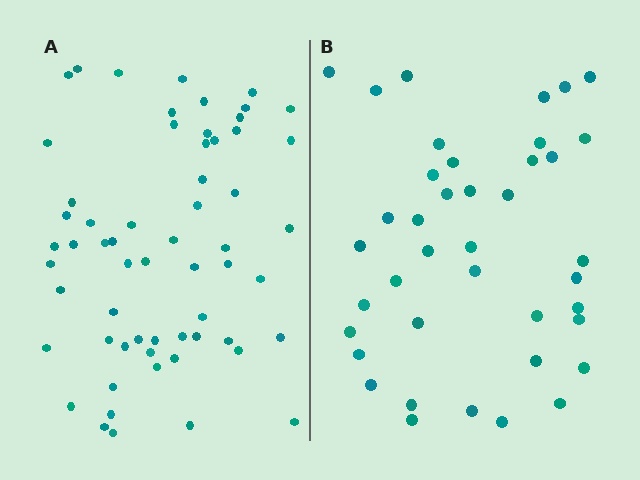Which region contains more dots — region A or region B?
Region A (the left region) has more dots.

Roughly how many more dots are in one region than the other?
Region A has approximately 20 more dots than region B.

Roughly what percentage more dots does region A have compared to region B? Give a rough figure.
About 50% more.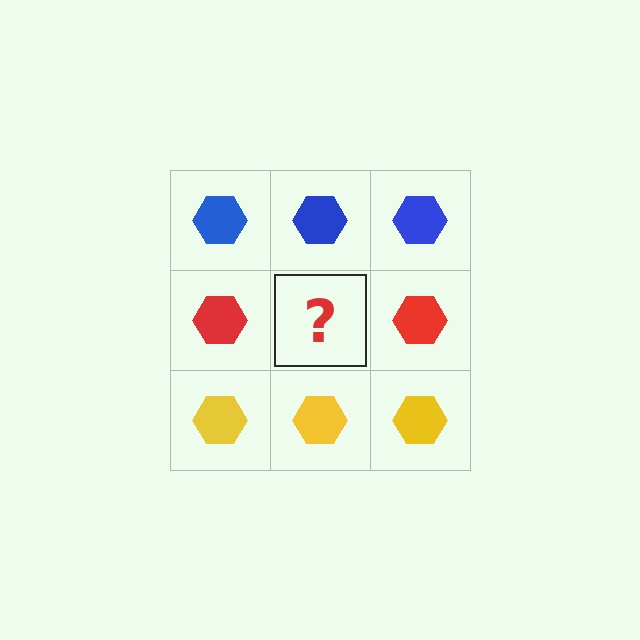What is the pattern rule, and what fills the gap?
The rule is that each row has a consistent color. The gap should be filled with a red hexagon.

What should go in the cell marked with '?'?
The missing cell should contain a red hexagon.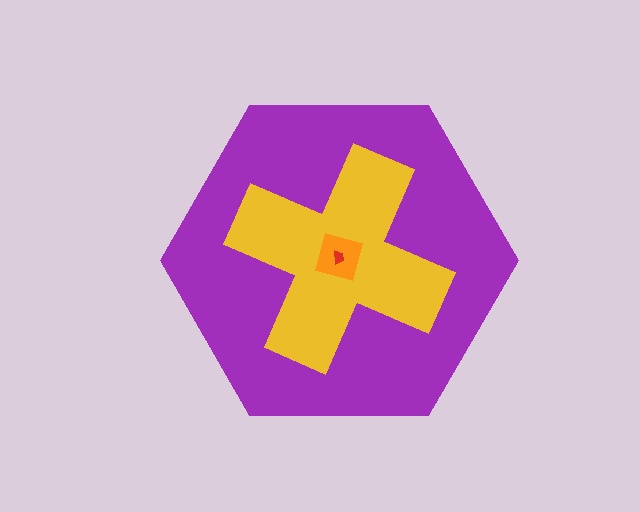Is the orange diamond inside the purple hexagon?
Yes.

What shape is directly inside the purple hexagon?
The yellow cross.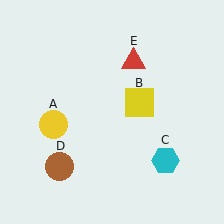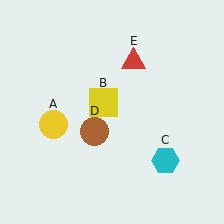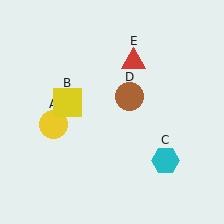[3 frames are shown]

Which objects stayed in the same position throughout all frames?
Yellow circle (object A) and cyan hexagon (object C) and red triangle (object E) remained stationary.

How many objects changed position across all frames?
2 objects changed position: yellow square (object B), brown circle (object D).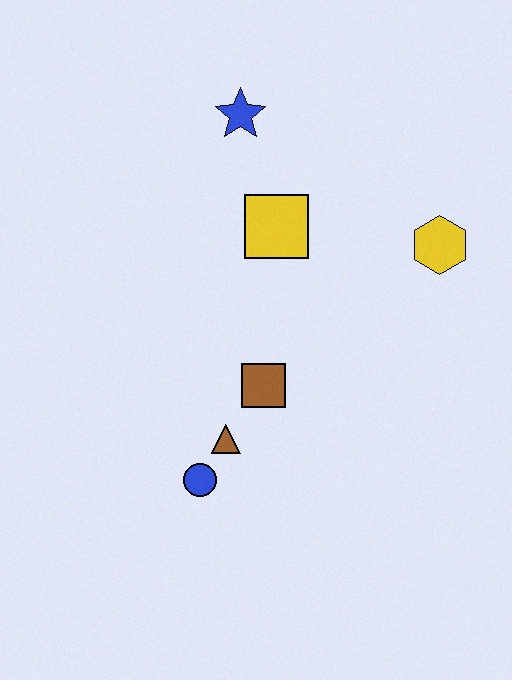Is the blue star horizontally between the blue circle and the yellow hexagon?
Yes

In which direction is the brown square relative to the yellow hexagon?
The brown square is to the left of the yellow hexagon.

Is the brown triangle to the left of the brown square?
Yes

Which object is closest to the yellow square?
The blue star is closest to the yellow square.